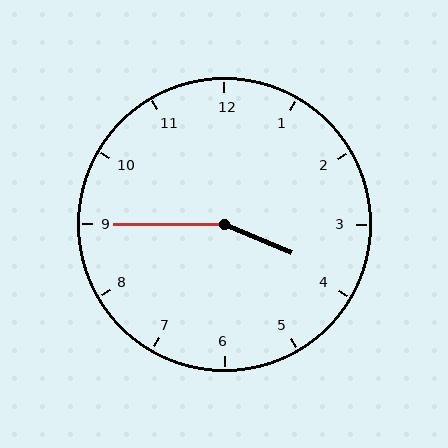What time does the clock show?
3:45.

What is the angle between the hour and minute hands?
Approximately 158 degrees.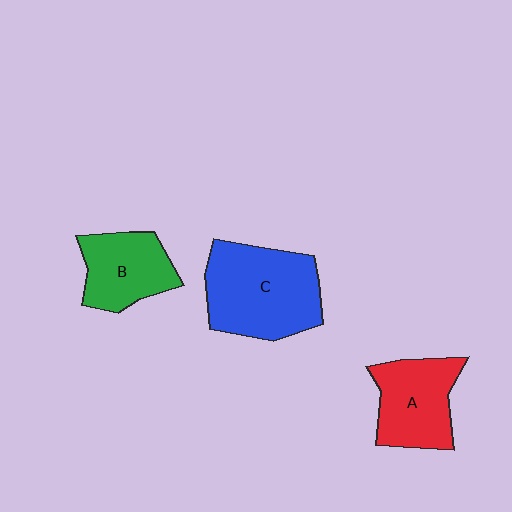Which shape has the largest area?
Shape C (blue).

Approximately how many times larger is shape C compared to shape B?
Approximately 1.6 times.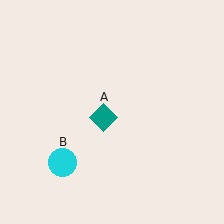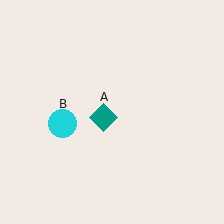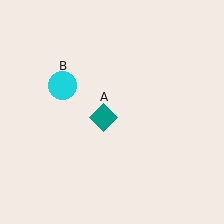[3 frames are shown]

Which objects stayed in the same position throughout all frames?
Teal diamond (object A) remained stationary.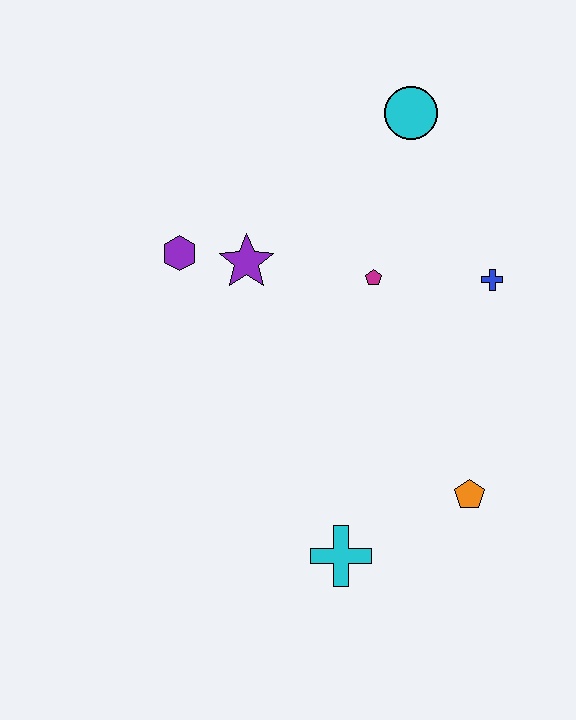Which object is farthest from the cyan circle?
The cyan cross is farthest from the cyan circle.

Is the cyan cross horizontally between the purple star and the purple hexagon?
No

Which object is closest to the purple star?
The purple hexagon is closest to the purple star.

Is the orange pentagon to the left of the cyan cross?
No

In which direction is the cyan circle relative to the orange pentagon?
The cyan circle is above the orange pentagon.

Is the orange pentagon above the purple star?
No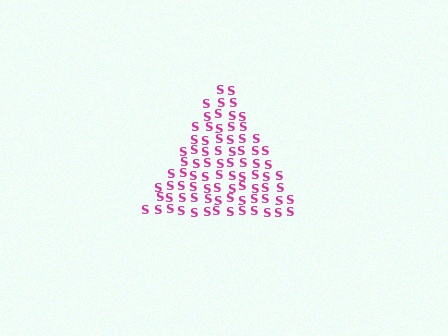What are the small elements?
The small elements are letter S's.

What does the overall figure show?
The overall figure shows a triangle.